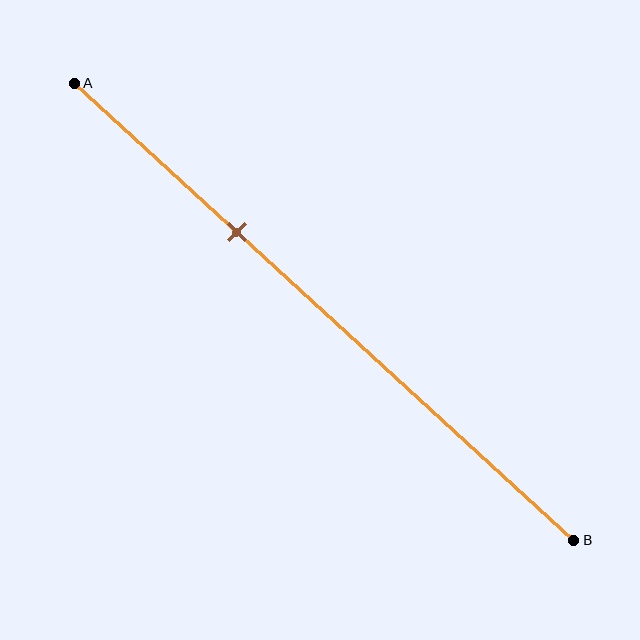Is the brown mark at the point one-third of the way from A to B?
Yes, the mark is approximately at the one-third point.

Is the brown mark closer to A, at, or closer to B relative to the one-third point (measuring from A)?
The brown mark is approximately at the one-third point of segment AB.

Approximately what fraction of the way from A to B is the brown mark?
The brown mark is approximately 35% of the way from A to B.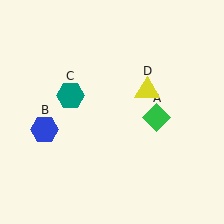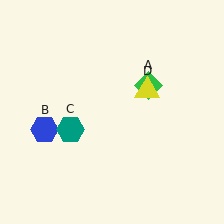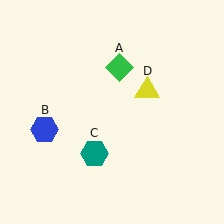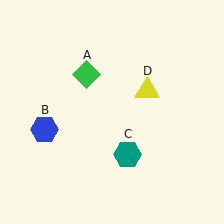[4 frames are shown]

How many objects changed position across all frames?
2 objects changed position: green diamond (object A), teal hexagon (object C).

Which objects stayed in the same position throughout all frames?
Blue hexagon (object B) and yellow triangle (object D) remained stationary.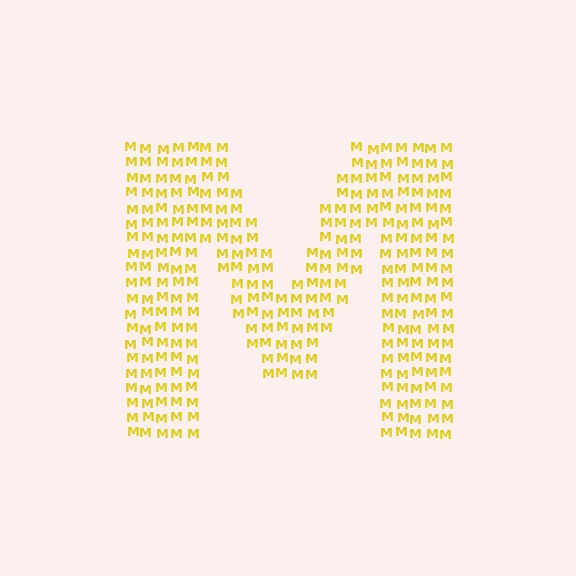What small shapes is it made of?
It is made of small letter M's.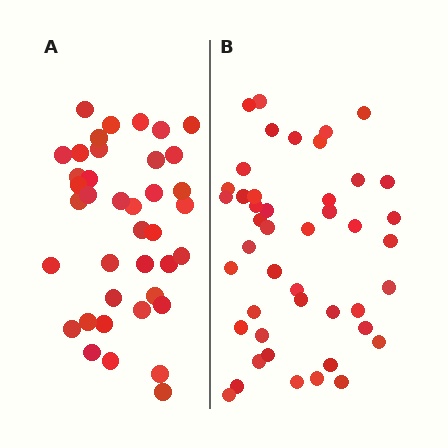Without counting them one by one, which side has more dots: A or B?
Region B (the right region) has more dots.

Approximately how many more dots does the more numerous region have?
Region B has about 6 more dots than region A.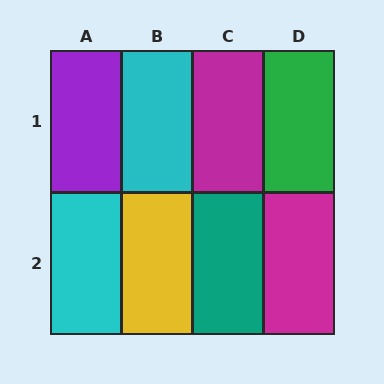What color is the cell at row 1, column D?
Green.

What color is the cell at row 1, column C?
Magenta.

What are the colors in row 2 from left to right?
Cyan, yellow, teal, magenta.